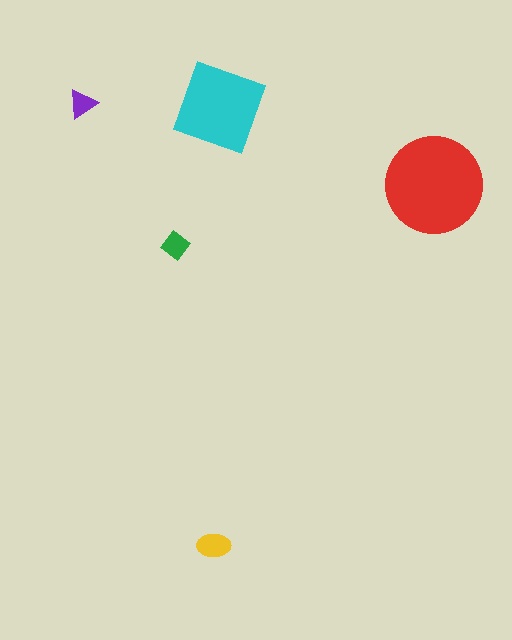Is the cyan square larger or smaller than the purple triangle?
Larger.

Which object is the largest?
The red circle.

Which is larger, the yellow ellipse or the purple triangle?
The yellow ellipse.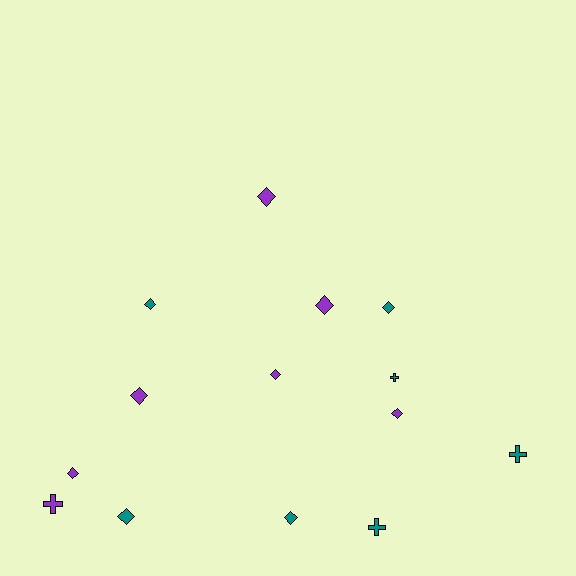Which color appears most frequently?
Purple, with 7 objects.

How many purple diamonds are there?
There are 6 purple diamonds.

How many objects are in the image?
There are 14 objects.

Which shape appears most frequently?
Diamond, with 10 objects.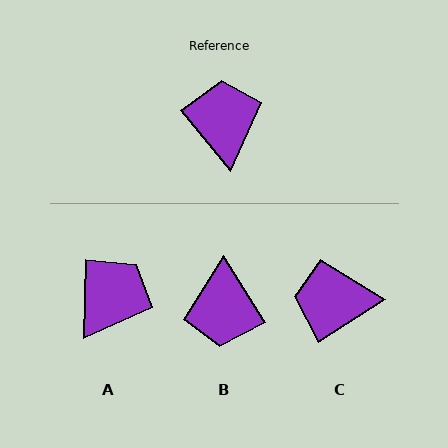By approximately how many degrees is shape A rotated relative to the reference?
Approximately 41 degrees clockwise.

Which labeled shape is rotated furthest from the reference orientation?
B, about 172 degrees away.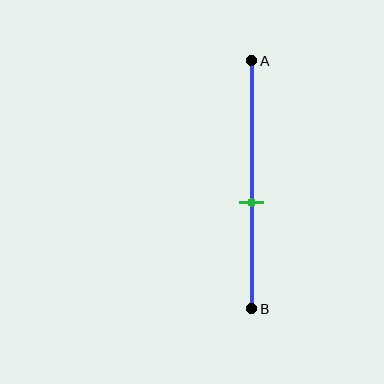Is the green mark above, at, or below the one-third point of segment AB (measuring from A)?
The green mark is below the one-third point of segment AB.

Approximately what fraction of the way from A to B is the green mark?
The green mark is approximately 55% of the way from A to B.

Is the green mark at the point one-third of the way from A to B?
No, the mark is at about 55% from A, not at the 33% one-third point.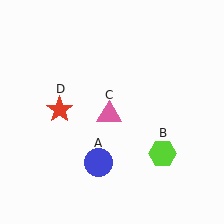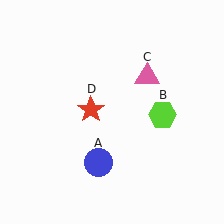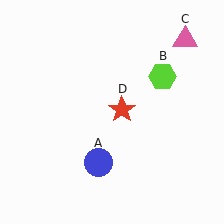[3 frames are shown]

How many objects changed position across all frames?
3 objects changed position: lime hexagon (object B), pink triangle (object C), red star (object D).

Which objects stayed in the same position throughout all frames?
Blue circle (object A) remained stationary.